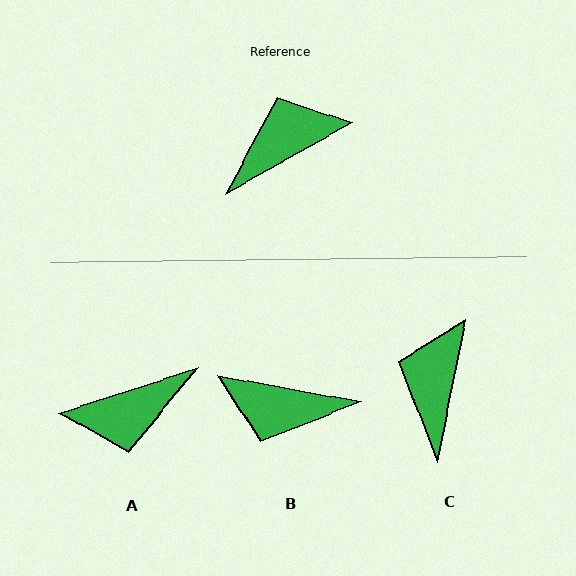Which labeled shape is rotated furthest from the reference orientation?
A, about 169 degrees away.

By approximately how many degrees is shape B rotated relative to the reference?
Approximately 141 degrees counter-clockwise.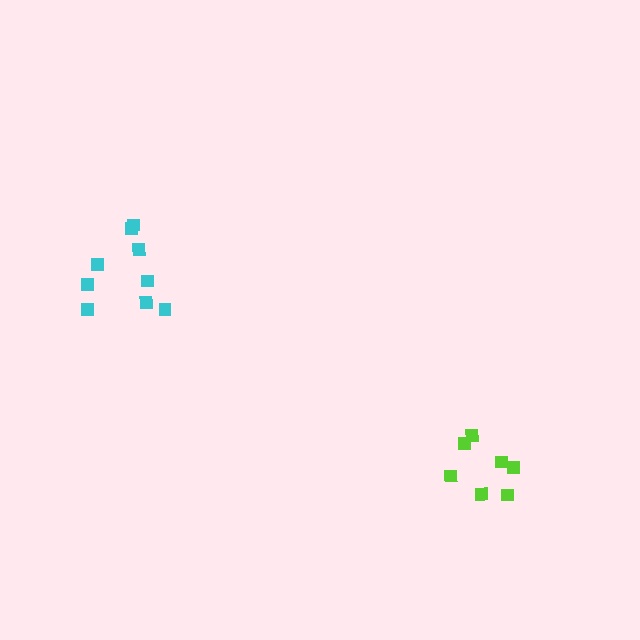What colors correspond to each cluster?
The clusters are colored: cyan, lime.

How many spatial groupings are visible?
There are 2 spatial groupings.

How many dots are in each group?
Group 1: 9 dots, Group 2: 7 dots (16 total).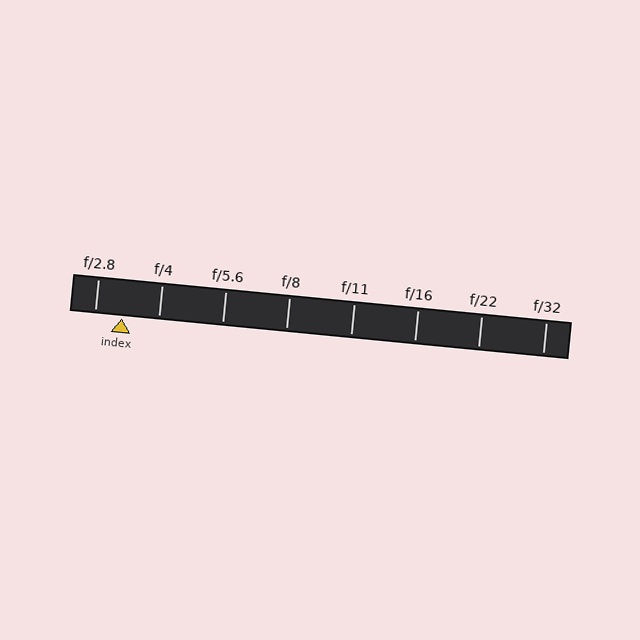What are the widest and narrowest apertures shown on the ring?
The widest aperture shown is f/2.8 and the narrowest is f/32.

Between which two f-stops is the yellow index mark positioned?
The index mark is between f/2.8 and f/4.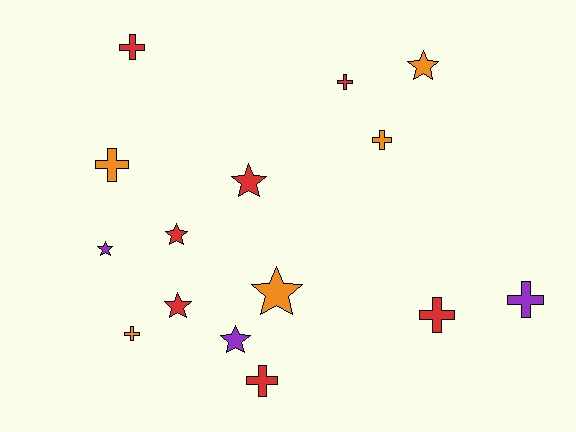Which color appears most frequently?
Red, with 7 objects.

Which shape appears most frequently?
Cross, with 8 objects.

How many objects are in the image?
There are 15 objects.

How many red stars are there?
There are 3 red stars.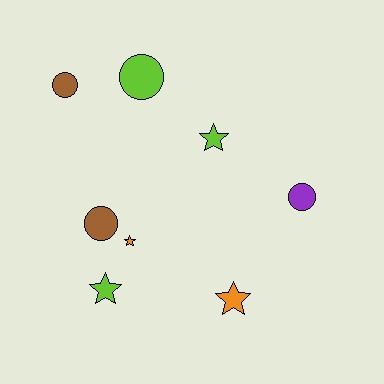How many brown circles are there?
There are 2 brown circles.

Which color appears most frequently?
Lime, with 3 objects.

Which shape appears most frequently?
Circle, with 4 objects.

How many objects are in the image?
There are 8 objects.